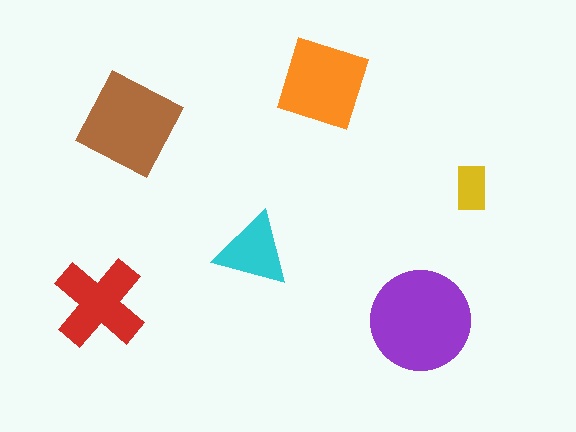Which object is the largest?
The purple circle.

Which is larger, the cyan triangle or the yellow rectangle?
The cyan triangle.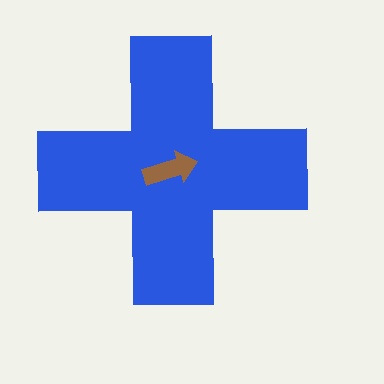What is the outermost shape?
The blue cross.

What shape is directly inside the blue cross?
The brown arrow.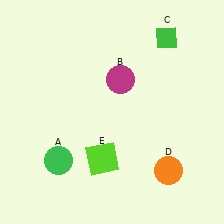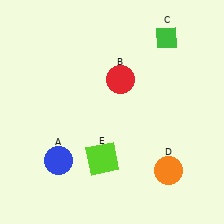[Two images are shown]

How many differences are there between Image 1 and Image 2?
There are 2 differences between the two images.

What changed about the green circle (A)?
In Image 1, A is green. In Image 2, it changed to blue.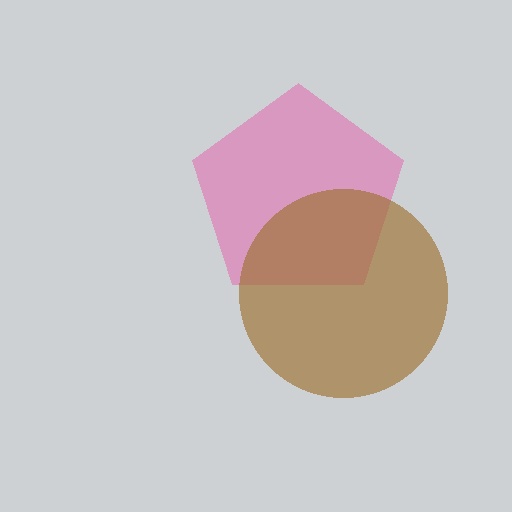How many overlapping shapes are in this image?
There are 2 overlapping shapes in the image.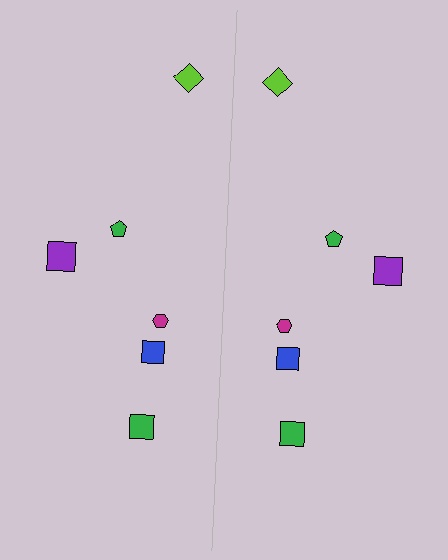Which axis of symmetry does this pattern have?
The pattern has a vertical axis of symmetry running through the center of the image.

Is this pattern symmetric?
Yes, this pattern has bilateral (reflection) symmetry.